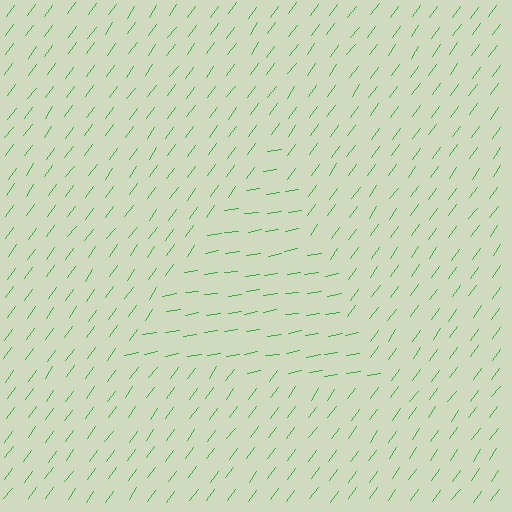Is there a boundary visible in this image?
Yes, there is a texture boundary formed by a change in line orientation.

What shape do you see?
I see a triangle.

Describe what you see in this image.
The image is filled with small green line segments. A triangle region in the image has lines oriented differently from the surrounding lines, creating a visible texture boundary.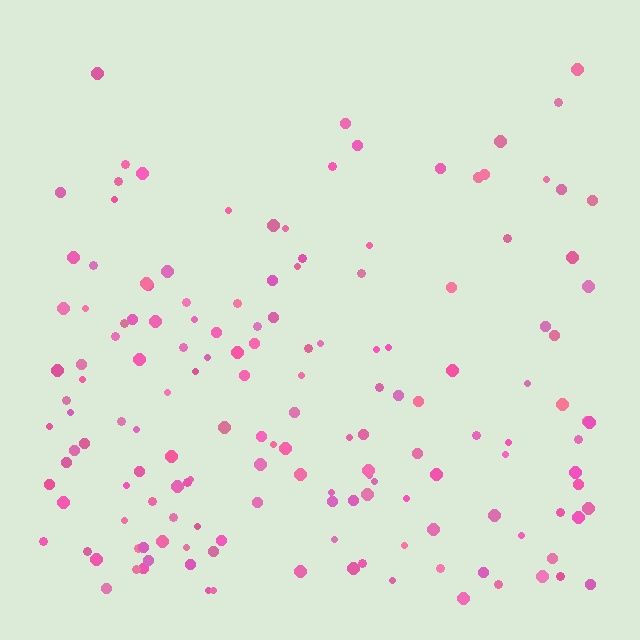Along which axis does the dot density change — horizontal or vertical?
Vertical.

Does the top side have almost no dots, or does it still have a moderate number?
Still a moderate number, just noticeably fewer than the bottom.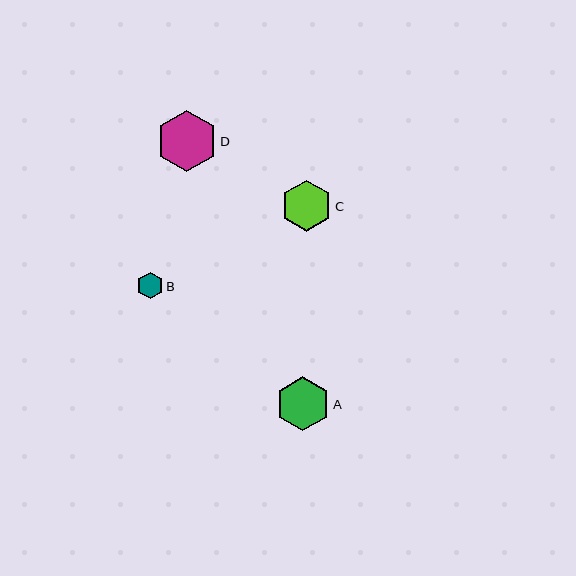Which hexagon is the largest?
Hexagon D is the largest with a size of approximately 61 pixels.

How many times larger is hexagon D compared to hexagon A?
Hexagon D is approximately 1.1 times the size of hexagon A.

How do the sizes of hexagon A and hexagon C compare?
Hexagon A and hexagon C are approximately the same size.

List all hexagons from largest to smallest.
From largest to smallest: D, A, C, B.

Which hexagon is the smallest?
Hexagon B is the smallest with a size of approximately 27 pixels.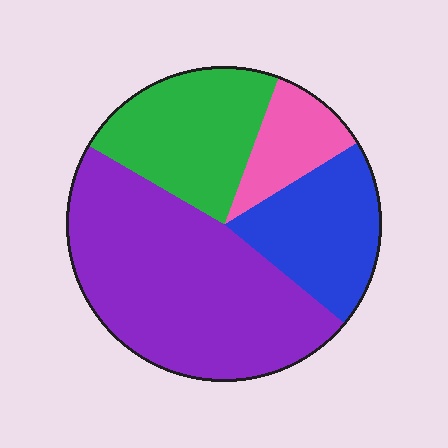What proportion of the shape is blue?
Blue covers 20% of the shape.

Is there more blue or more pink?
Blue.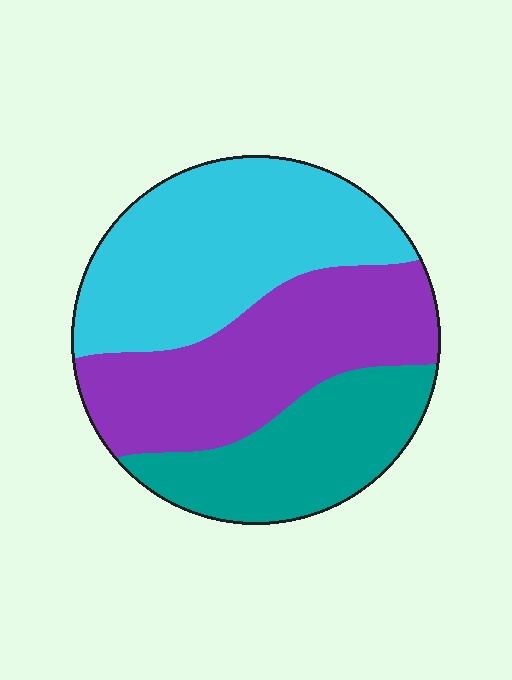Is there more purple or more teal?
Purple.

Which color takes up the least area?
Teal, at roughly 25%.